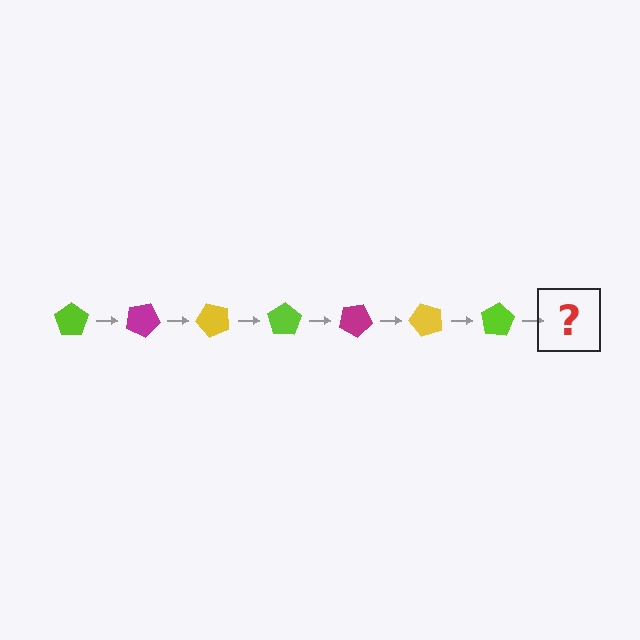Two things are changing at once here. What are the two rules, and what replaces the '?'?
The two rules are that it rotates 25 degrees each step and the color cycles through lime, magenta, and yellow. The '?' should be a magenta pentagon, rotated 175 degrees from the start.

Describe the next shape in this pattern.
It should be a magenta pentagon, rotated 175 degrees from the start.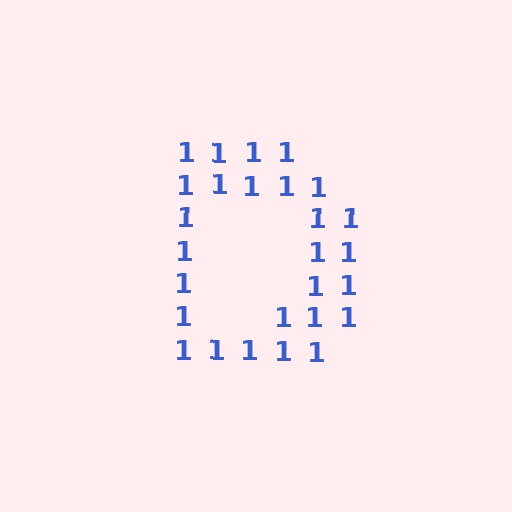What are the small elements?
The small elements are digit 1's.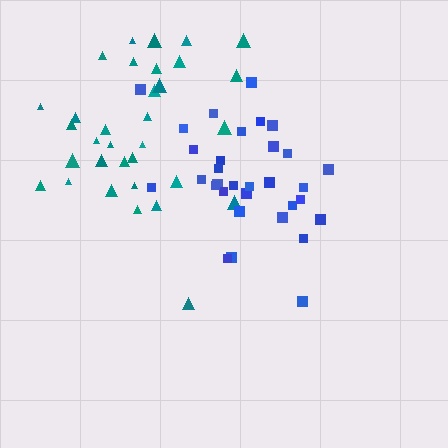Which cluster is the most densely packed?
Blue.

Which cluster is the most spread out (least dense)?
Teal.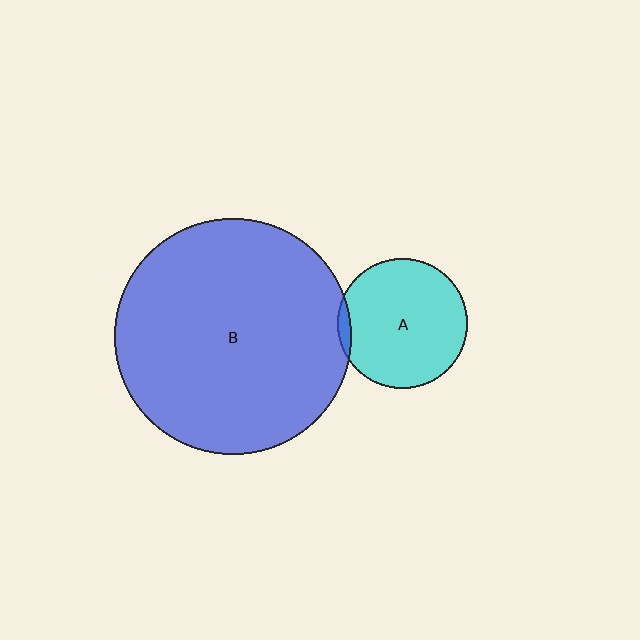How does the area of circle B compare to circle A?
Approximately 3.3 times.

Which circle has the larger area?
Circle B (blue).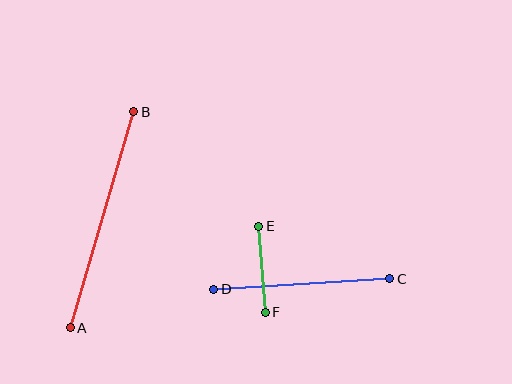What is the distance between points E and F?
The distance is approximately 86 pixels.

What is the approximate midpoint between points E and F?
The midpoint is at approximately (262, 269) pixels.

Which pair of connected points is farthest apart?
Points A and B are farthest apart.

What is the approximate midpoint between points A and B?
The midpoint is at approximately (102, 220) pixels.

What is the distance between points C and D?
The distance is approximately 176 pixels.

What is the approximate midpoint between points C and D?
The midpoint is at approximately (302, 284) pixels.